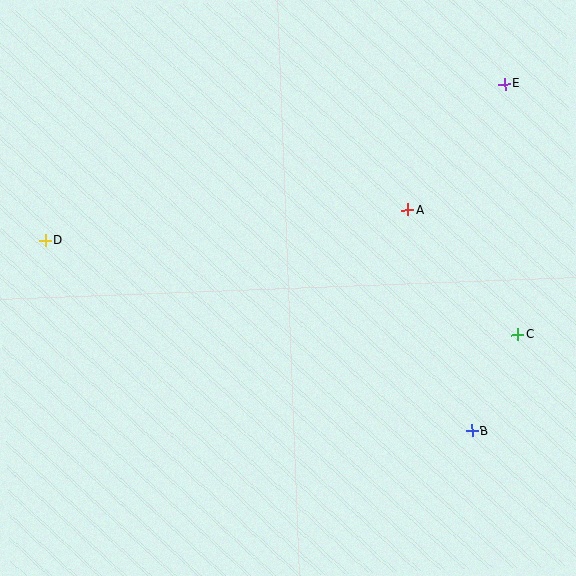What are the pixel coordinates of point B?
Point B is at (472, 431).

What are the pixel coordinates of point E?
Point E is at (505, 84).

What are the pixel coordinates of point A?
Point A is at (408, 210).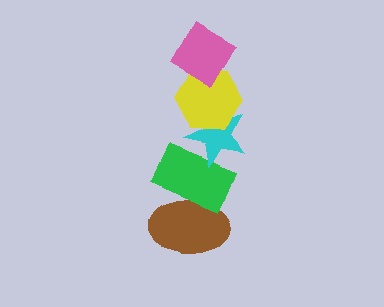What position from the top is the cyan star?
The cyan star is 3rd from the top.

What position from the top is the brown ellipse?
The brown ellipse is 5th from the top.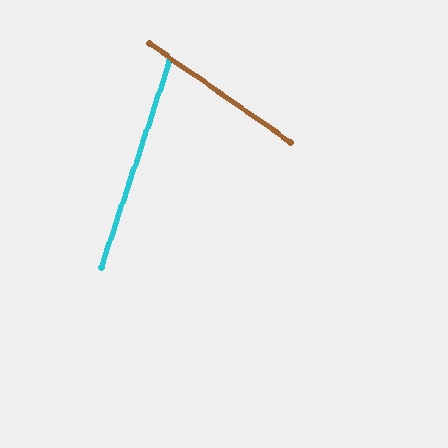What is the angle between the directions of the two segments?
Approximately 73 degrees.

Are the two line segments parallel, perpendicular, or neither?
Neither parallel nor perpendicular — they differ by about 73°.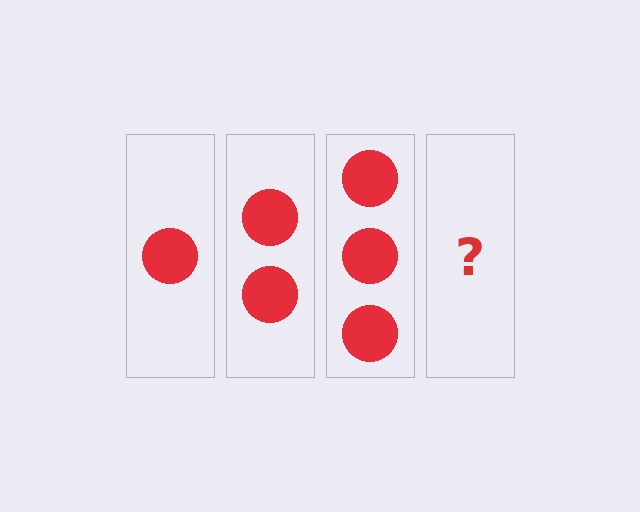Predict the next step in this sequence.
The next step is 4 circles.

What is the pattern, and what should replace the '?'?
The pattern is that each step adds one more circle. The '?' should be 4 circles.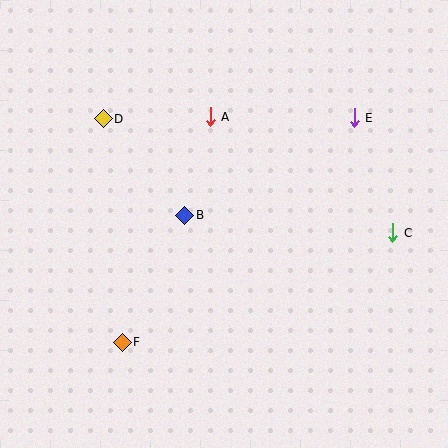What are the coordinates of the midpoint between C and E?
The midpoint between C and E is at (373, 175).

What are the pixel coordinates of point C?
Point C is at (393, 233).